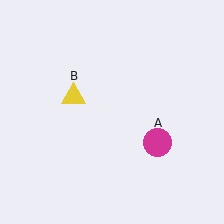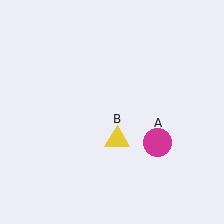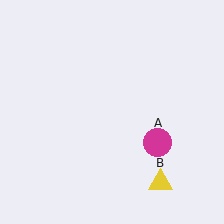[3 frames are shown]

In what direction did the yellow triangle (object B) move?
The yellow triangle (object B) moved down and to the right.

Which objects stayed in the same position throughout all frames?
Magenta circle (object A) remained stationary.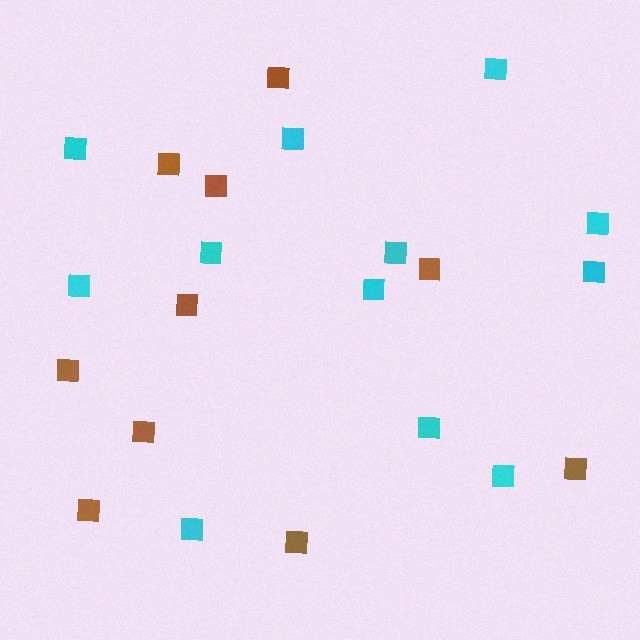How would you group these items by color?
There are 2 groups: one group of brown squares (10) and one group of cyan squares (12).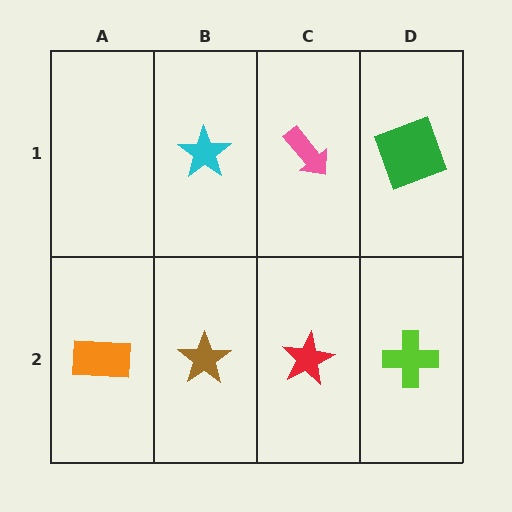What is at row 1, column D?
A green square.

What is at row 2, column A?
An orange rectangle.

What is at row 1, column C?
A pink arrow.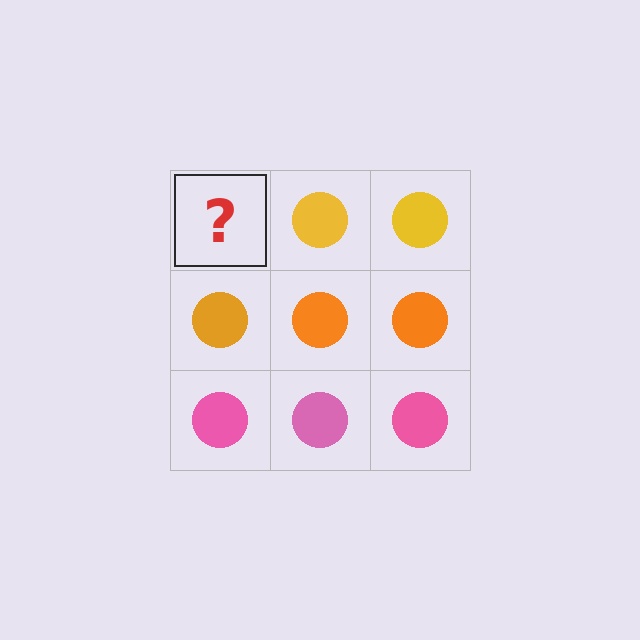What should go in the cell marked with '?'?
The missing cell should contain a yellow circle.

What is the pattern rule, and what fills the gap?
The rule is that each row has a consistent color. The gap should be filled with a yellow circle.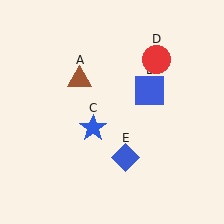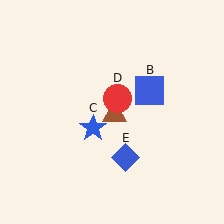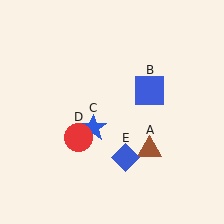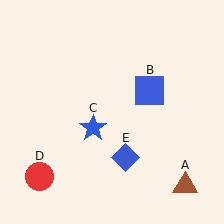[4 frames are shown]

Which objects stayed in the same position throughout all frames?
Blue square (object B) and blue star (object C) and blue diamond (object E) remained stationary.